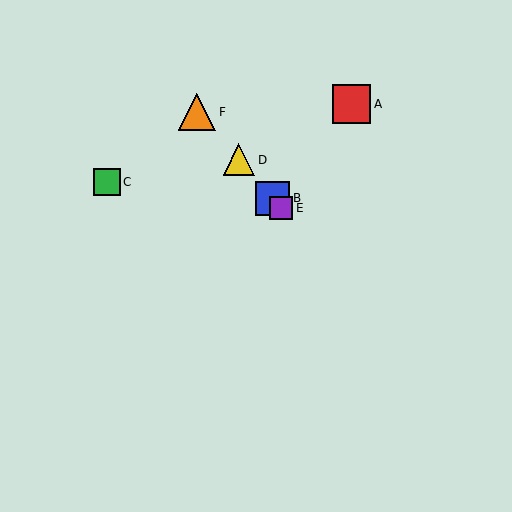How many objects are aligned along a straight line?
4 objects (B, D, E, F) are aligned along a straight line.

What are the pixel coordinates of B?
Object B is at (273, 198).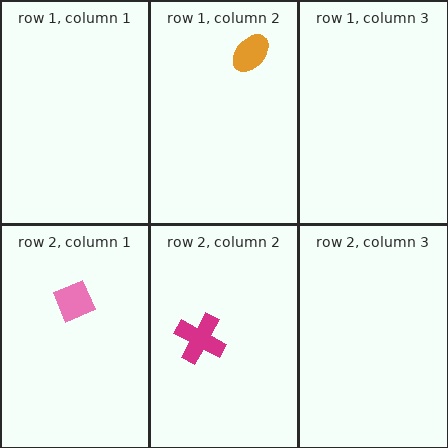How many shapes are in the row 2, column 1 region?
1.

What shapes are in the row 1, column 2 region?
The orange ellipse.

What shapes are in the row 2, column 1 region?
The pink square.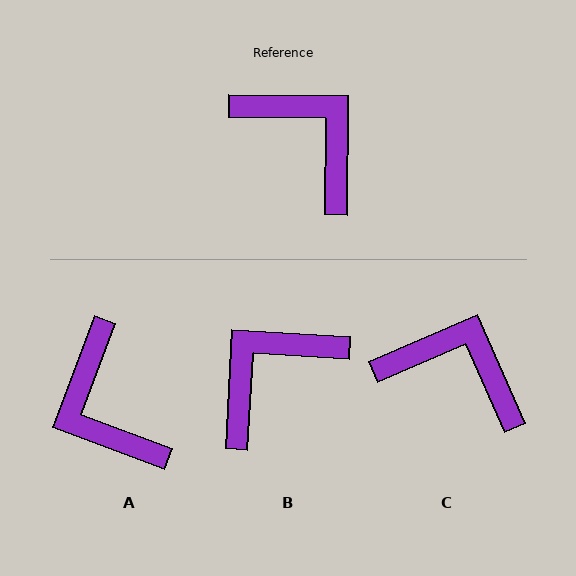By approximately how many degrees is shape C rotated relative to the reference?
Approximately 24 degrees counter-clockwise.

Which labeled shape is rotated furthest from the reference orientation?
A, about 160 degrees away.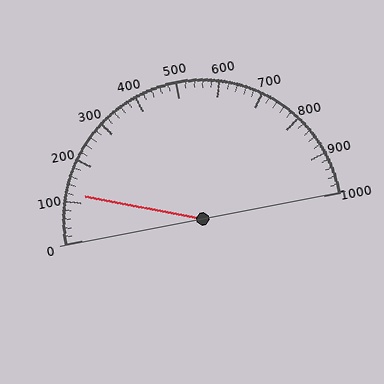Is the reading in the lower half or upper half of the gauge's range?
The reading is in the lower half of the range (0 to 1000).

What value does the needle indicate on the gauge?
The needle indicates approximately 120.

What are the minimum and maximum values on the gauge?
The gauge ranges from 0 to 1000.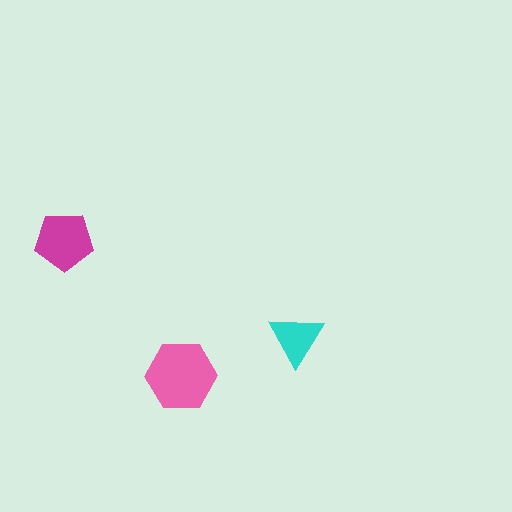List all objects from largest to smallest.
The pink hexagon, the magenta pentagon, the cyan triangle.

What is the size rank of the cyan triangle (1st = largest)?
3rd.